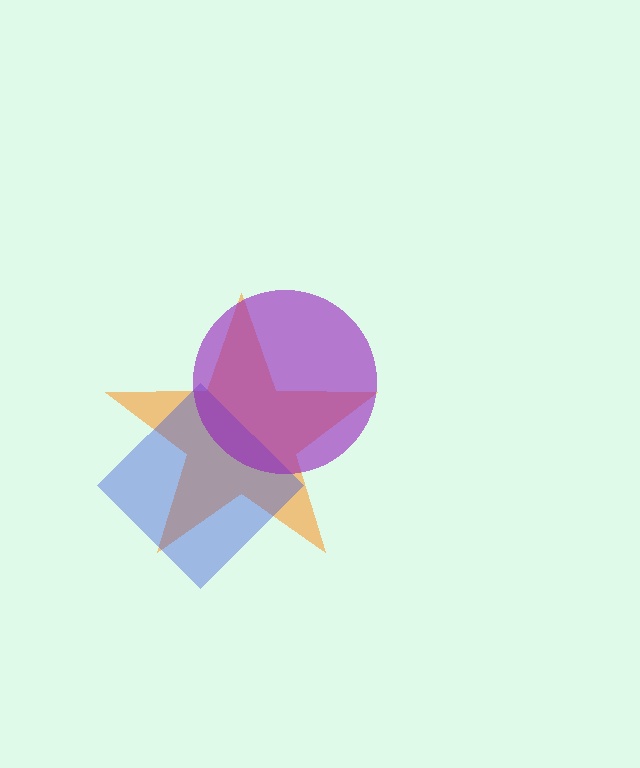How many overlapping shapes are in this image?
There are 3 overlapping shapes in the image.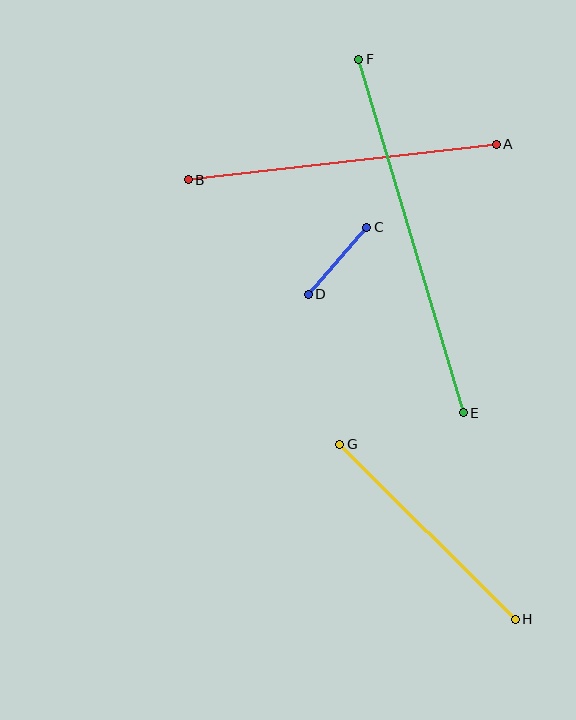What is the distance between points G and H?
The distance is approximately 248 pixels.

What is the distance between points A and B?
The distance is approximately 310 pixels.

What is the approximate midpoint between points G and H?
The midpoint is at approximately (428, 532) pixels.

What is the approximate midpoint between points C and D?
The midpoint is at approximately (337, 261) pixels.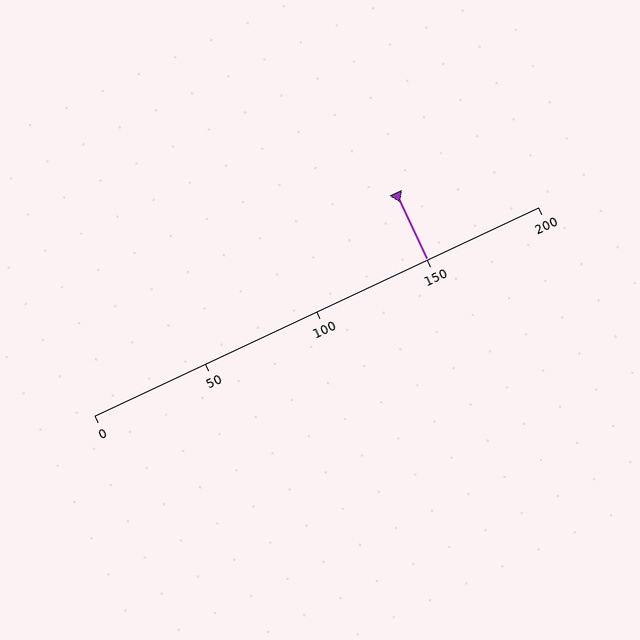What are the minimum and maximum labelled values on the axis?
The axis runs from 0 to 200.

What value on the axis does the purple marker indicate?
The marker indicates approximately 150.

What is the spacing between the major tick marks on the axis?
The major ticks are spaced 50 apart.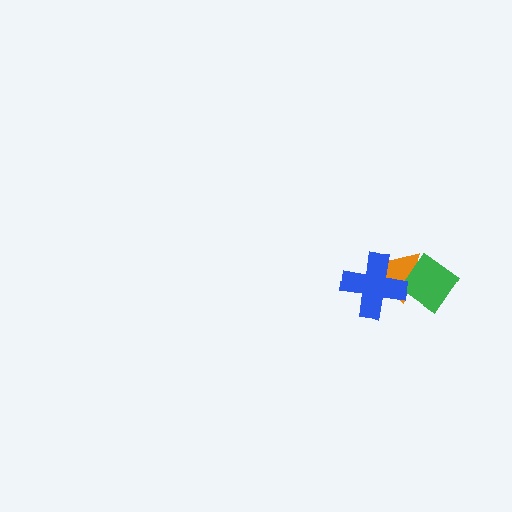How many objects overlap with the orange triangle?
2 objects overlap with the orange triangle.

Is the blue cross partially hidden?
No, no other shape covers it.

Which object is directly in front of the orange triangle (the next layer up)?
The green diamond is directly in front of the orange triangle.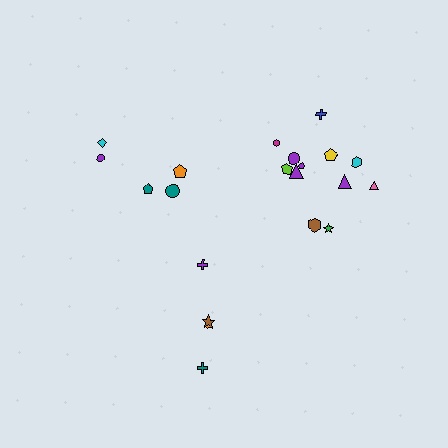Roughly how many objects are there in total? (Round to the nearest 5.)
Roughly 20 objects in total.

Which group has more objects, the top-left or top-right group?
The top-right group.